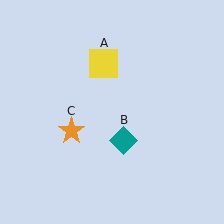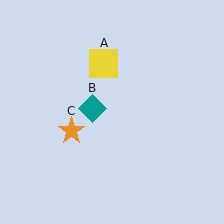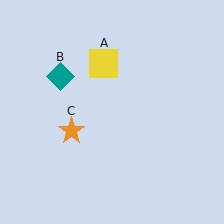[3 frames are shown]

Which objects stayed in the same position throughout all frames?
Yellow square (object A) and orange star (object C) remained stationary.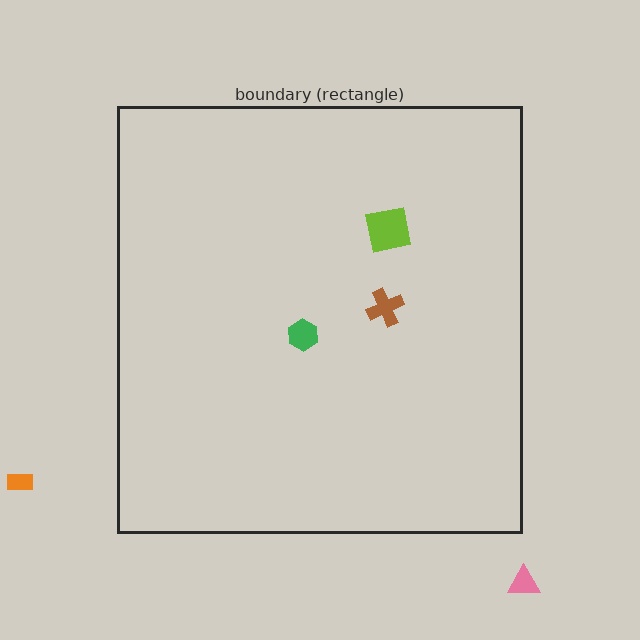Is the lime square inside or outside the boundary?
Inside.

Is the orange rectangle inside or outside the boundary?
Outside.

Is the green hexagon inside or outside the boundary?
Inside.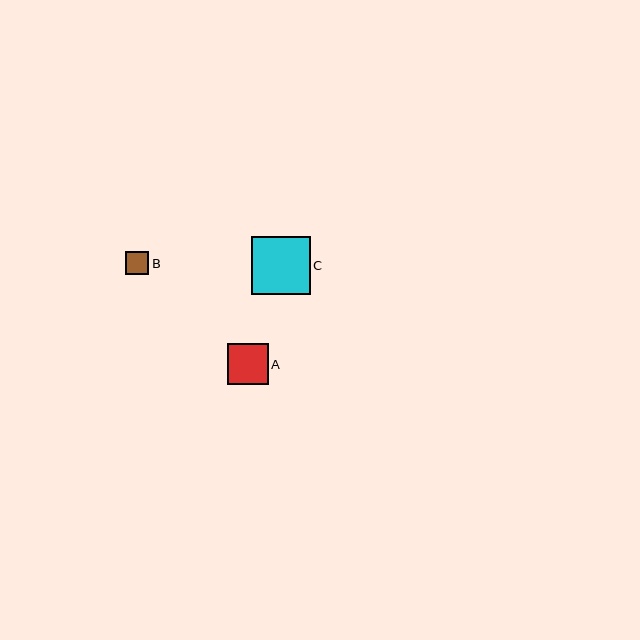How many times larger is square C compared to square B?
Square C is approximately 2.5 times the size of square B.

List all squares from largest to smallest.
From largest to smallest: C, A, B.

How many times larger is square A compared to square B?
Square A is approximately 1.8 times the size of square B.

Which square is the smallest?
Square B is the smallest with a size of approximately 23 pixels.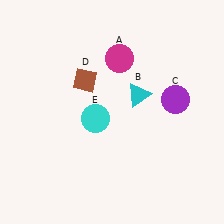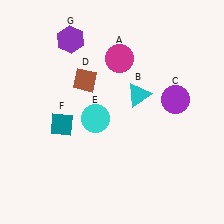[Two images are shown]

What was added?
A teal diamond (F), a purple hexagon (G) were added in Image 2.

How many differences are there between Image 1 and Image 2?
There are 2 differences between the two images.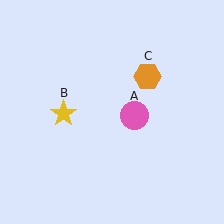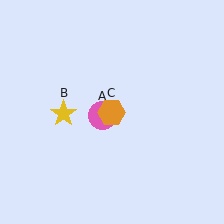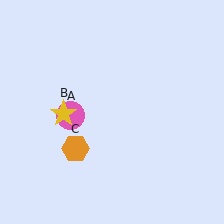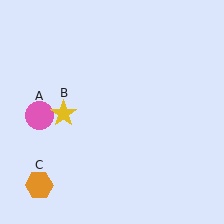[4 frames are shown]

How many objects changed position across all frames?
2 objects changed position: pink circle (object A), orange hexagon (object C).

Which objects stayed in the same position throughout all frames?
Yellow star (object B) remained stationary.